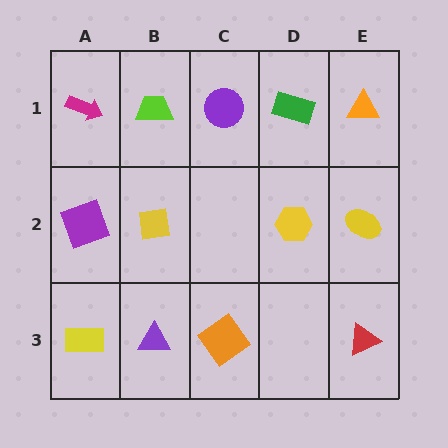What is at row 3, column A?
A yellow rectangle.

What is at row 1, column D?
A green rectangle.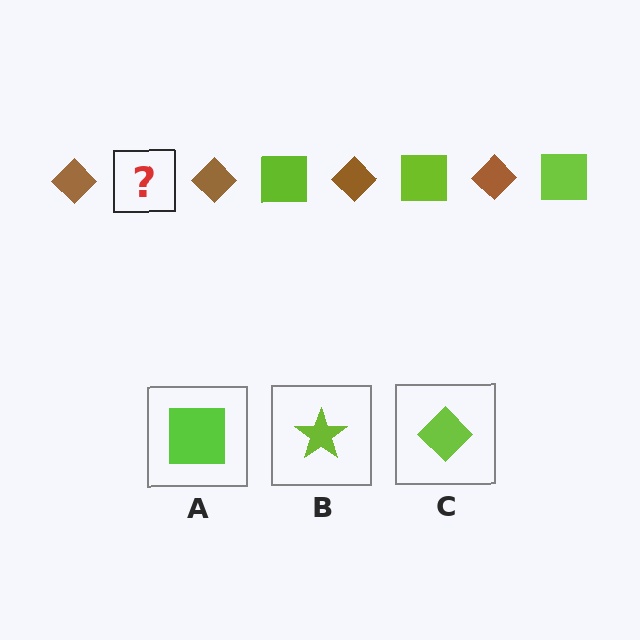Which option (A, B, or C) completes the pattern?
A.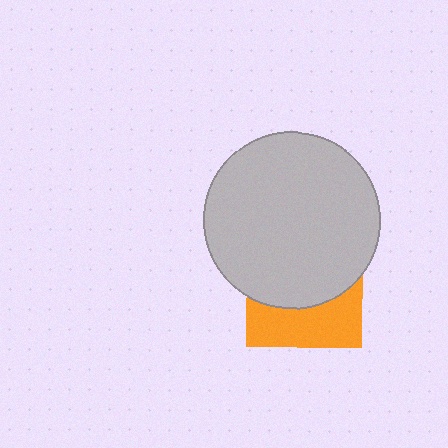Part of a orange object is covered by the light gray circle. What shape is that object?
It is a square.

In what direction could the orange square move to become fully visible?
The orange square could move down. That would shift it out from behind the light gray circle entirely.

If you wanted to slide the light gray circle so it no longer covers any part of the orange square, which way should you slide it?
Slide it up — that is the most direct way to separate the two shapes.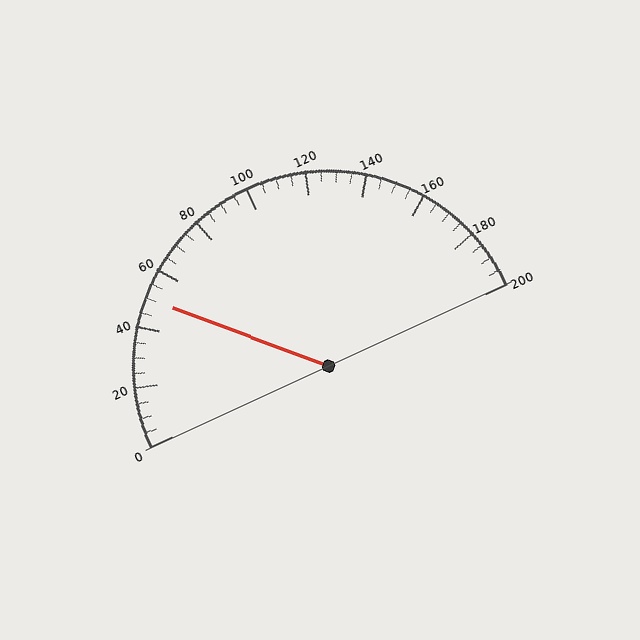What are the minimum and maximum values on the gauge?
The gauge ranges from 0 to 200.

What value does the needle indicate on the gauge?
The needle indicates approximately 50.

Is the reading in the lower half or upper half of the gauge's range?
The reading is in the lower half of the range (0 to 200).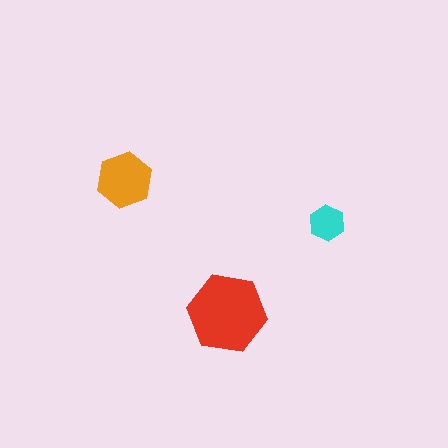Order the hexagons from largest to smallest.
the red one, the orange one, the cyan one.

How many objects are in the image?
There are 3 objects in the image.